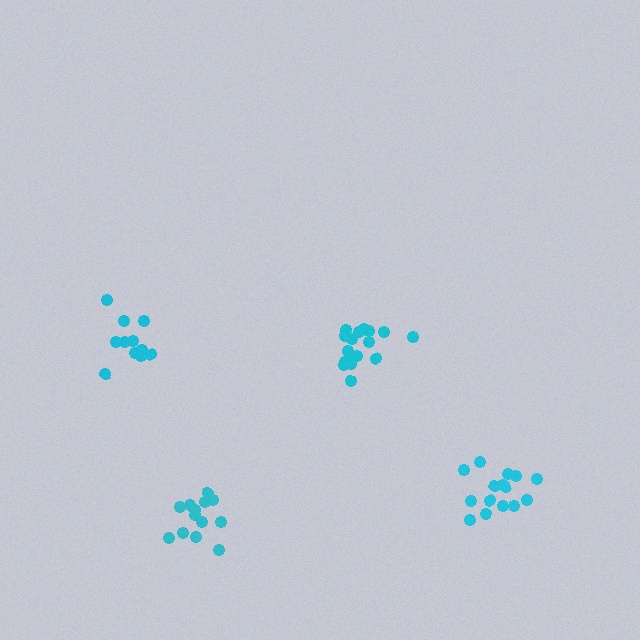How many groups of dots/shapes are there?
There are 4 groups.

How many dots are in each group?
Group 1: 17 dots, Group 2: 15 dots, Group 3: 13 dots, Group 4: 11 dots (56 total).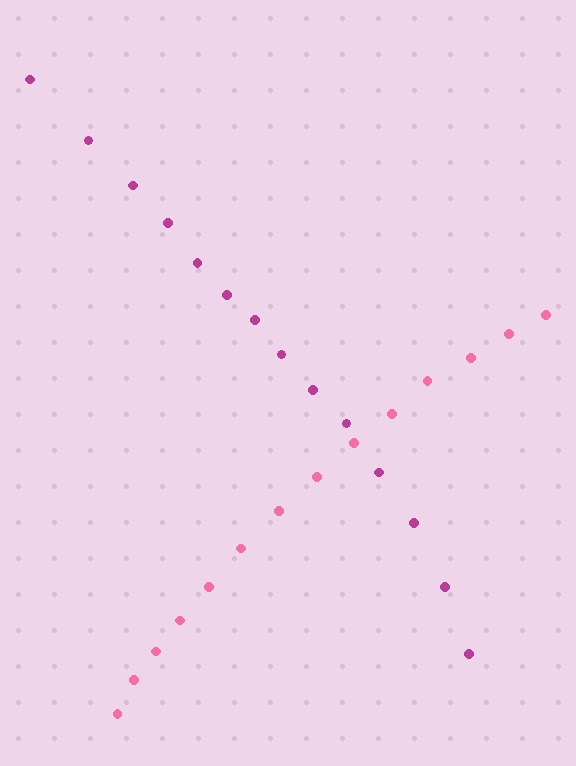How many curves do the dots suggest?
There are 2 distinct paths.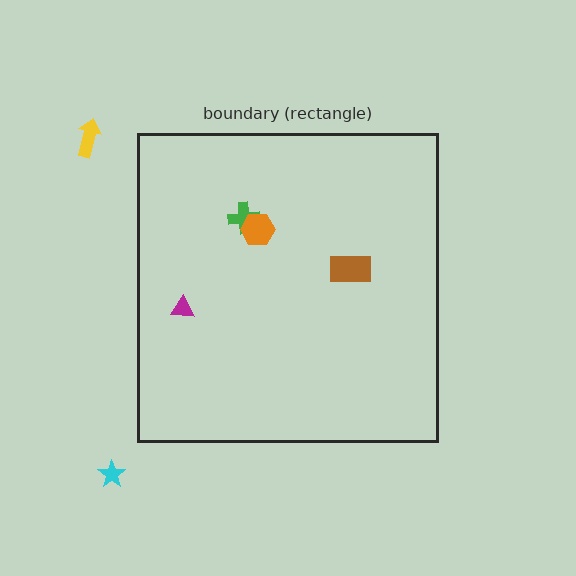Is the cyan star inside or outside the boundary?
Outside.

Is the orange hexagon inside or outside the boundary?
Inside.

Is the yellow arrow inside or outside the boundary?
Outside.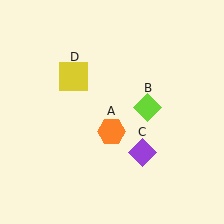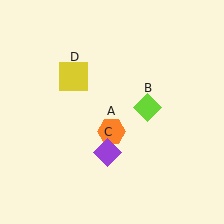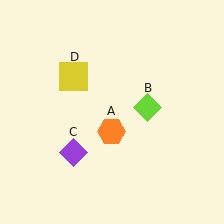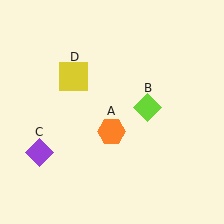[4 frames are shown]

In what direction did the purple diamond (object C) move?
The purple diamond (object C) moved left.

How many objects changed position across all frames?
1 object changed position: purple diamond (object C).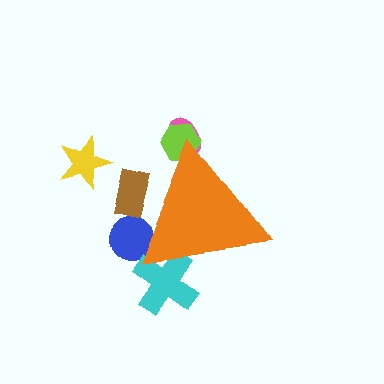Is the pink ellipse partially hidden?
Yes, the pink ellipse is partially hidden behind the orange triangle.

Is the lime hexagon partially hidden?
Yes, the lime hexagon is partially hidden behind the orange triangle.